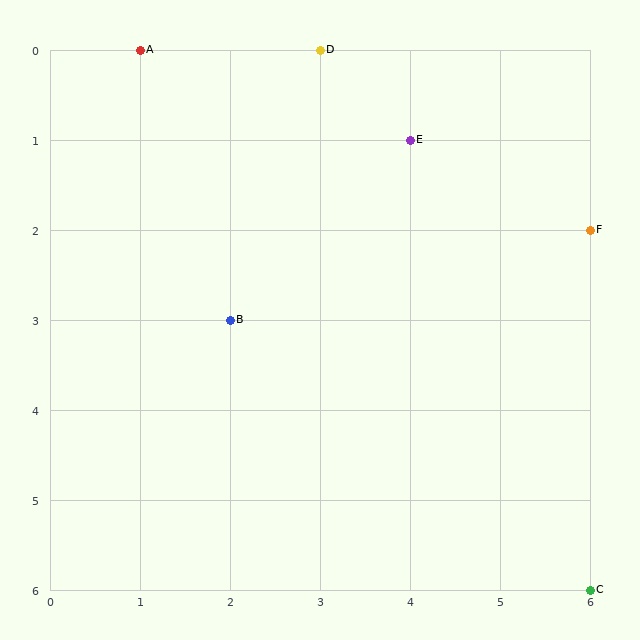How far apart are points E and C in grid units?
Points E and C are 2 columns and 5 rows apart (about 5.4 grid units diagonally).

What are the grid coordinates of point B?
Point B is at grid coordinates (2, 3).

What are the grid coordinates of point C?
Point C is at grid coordinates (6, 6).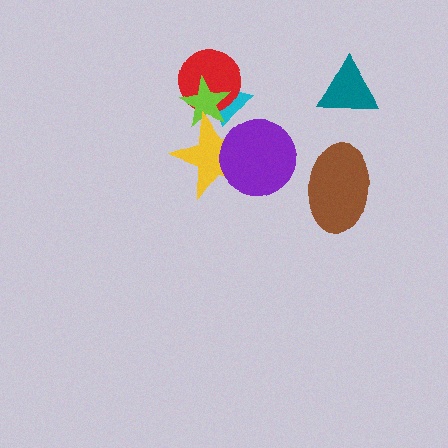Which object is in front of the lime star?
The yellow star is in front of the lime star.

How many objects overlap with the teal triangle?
0 objects overlap with the teal triangle.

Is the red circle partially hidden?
Yes, it is partially covered by another shape.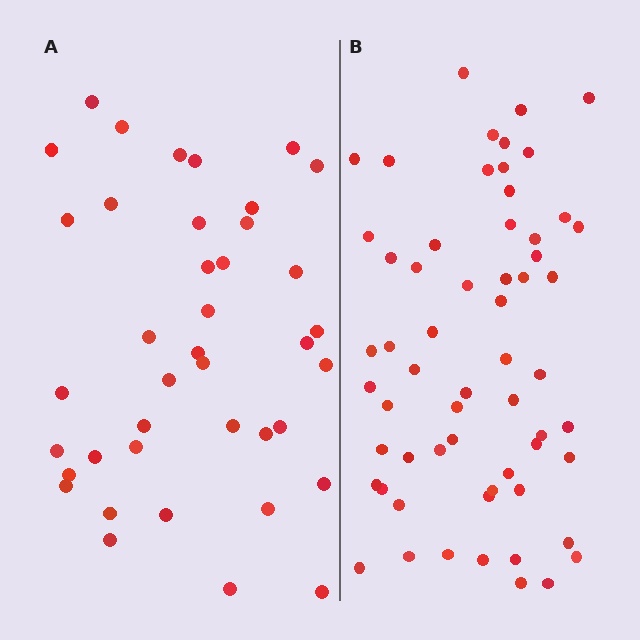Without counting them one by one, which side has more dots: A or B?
Region B (the right region) has more dots.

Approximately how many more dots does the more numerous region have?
Region B has approximately 20 more dots than region A.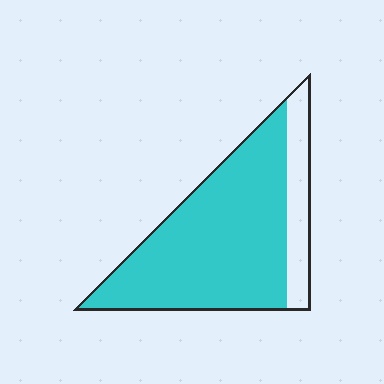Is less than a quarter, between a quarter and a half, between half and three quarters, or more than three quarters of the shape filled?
More than three quarters.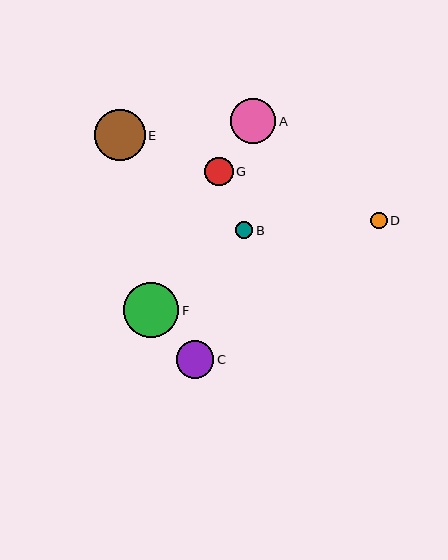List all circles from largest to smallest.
From largest to smallest: F, E, A, C, G, B, D.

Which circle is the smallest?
Circle D is the smallest with a size of approximately 16 pixels.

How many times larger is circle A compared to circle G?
Circle A is approximately 1.6 times the size of circle G.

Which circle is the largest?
Circle F is the largest with a size of approximately 55 pixels.